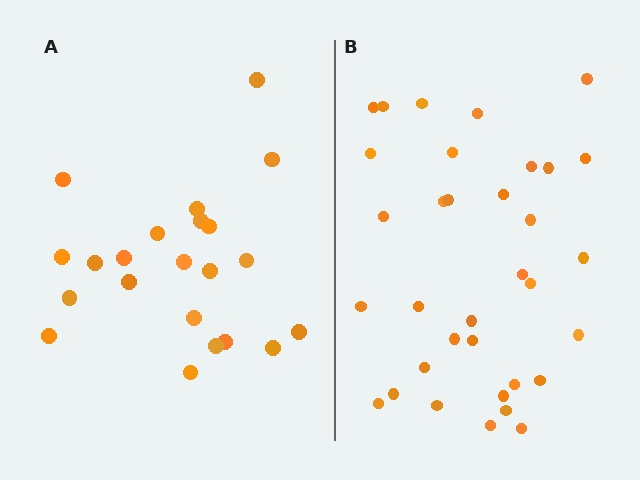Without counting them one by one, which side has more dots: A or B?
Region B (the right region) has more dots.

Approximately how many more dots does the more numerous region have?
Region B has roughly 12 or so more dots than region A.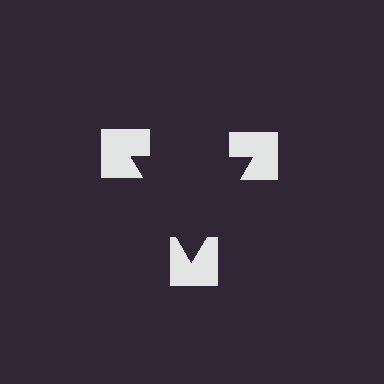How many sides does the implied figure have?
3 sides.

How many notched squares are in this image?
There are 3 — one at each vertex of the illusory triangle.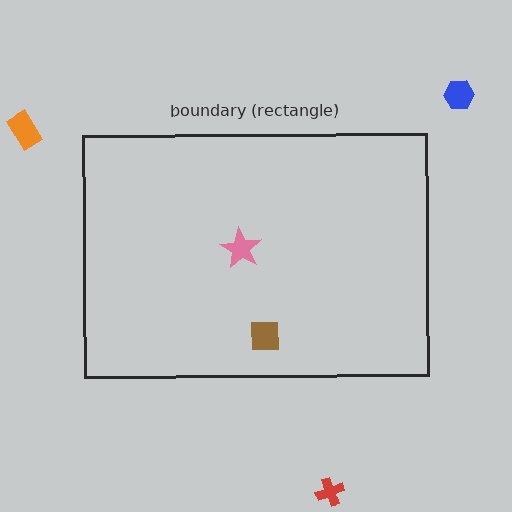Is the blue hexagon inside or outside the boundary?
Outside.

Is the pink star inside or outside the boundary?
Inside.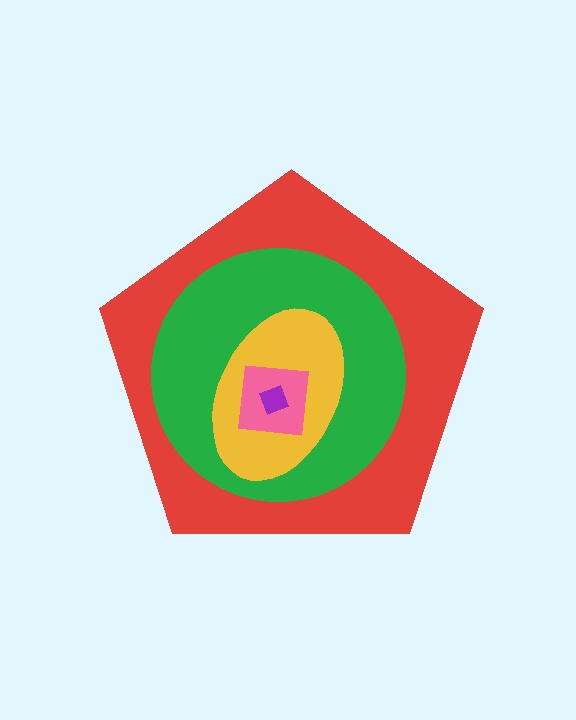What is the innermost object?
The purple square.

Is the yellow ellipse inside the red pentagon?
Yes.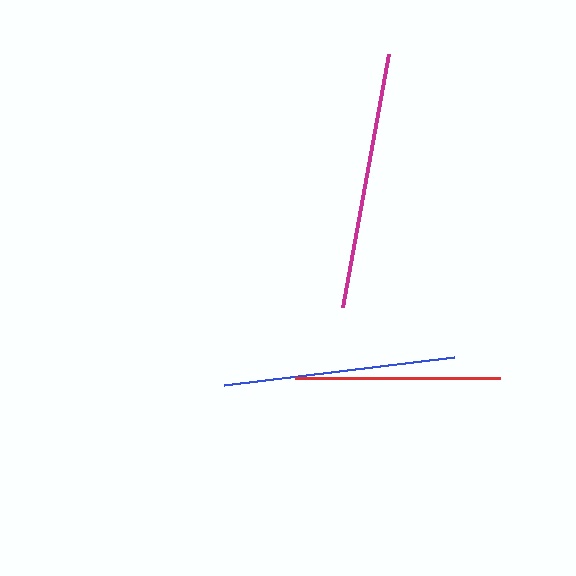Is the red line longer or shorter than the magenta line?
The magenta line is longer than the red line.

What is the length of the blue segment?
The blue segment is approximately 232 pixels long.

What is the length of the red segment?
The red segment is approximately 205 pixels long.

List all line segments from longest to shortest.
From longest to shortest: magenta, blue, red.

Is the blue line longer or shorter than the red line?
The blue line is longer than the red line.